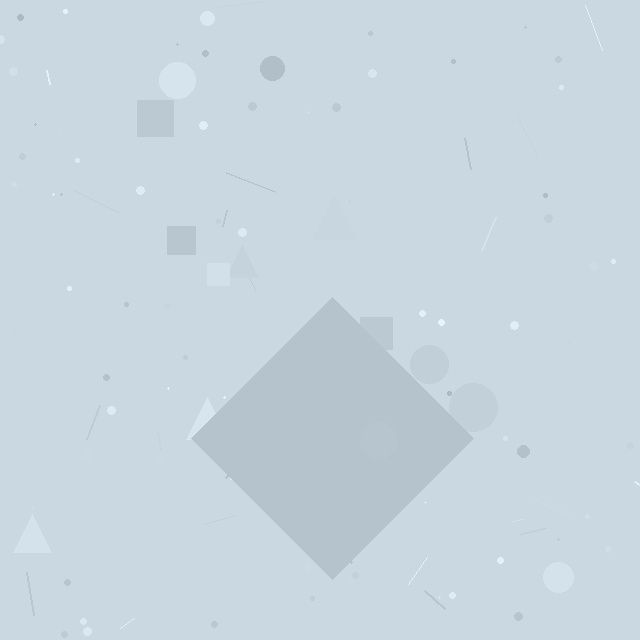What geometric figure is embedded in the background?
A diamond is embedded in the background.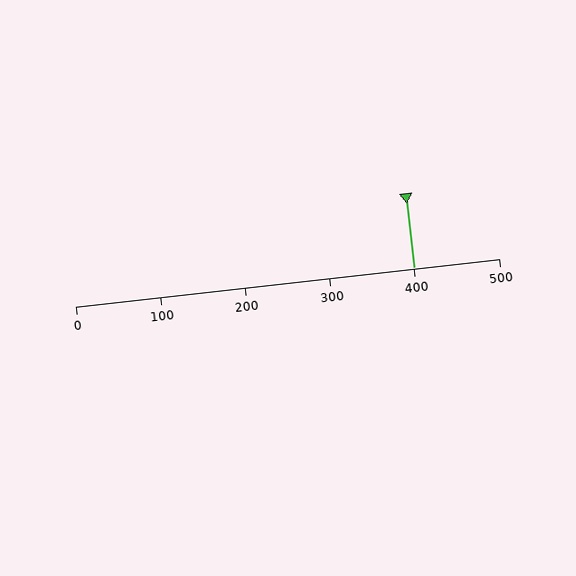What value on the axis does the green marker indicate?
The marker indicates approximately 400.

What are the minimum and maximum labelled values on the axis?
The axis runs from 0 to 500.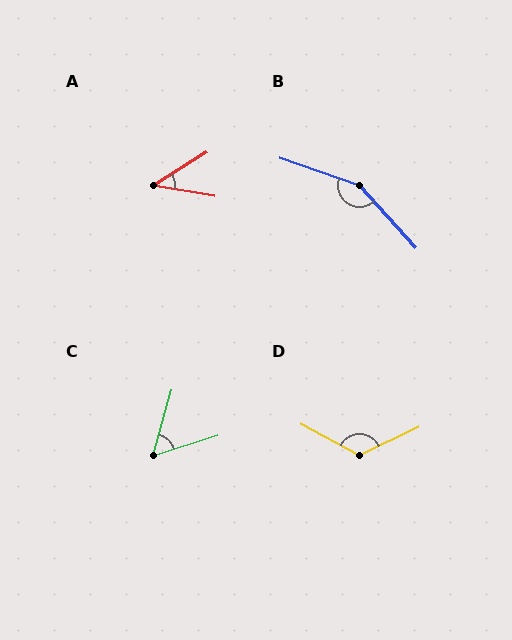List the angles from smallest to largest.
A (42°), C (56°), D (126°), B (151°).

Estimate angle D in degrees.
Approximately 126 degrees.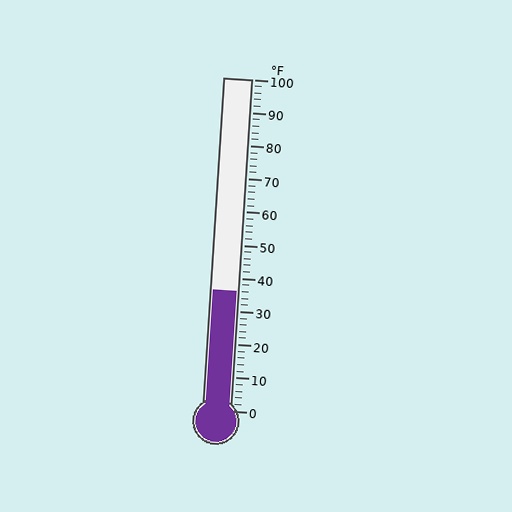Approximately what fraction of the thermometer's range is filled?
The thermometer is filled to approximately 35% of its range.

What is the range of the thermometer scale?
The thermometer scale ranges from 0°F to 100°F.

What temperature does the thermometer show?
The thermometer shows approximately 36°F.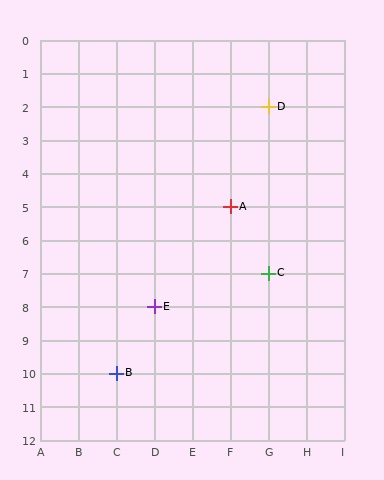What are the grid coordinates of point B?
Point B is at grid coordinates (C, 10).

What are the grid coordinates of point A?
Point A is at grid coordinates (F, 5).